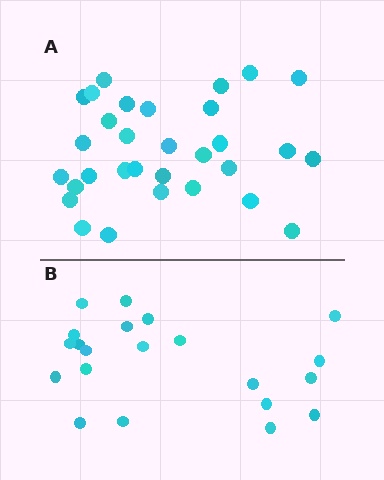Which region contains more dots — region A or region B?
Region A (the top region) has more dots.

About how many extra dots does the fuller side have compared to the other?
Region A has roughly 10 or so more dots than region B.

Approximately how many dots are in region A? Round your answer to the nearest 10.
About 30 dots. (The exact count is 31, which rounds to 30.)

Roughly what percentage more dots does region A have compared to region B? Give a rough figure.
About 50% more.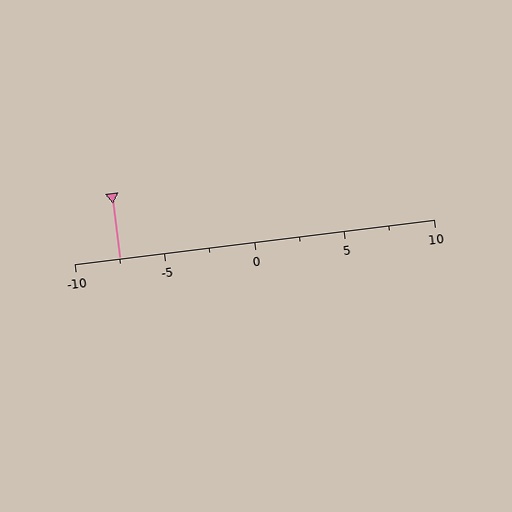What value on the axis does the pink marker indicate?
The marker indicates approximately -7.5.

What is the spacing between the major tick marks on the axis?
The major ticks are spaced 5 apart.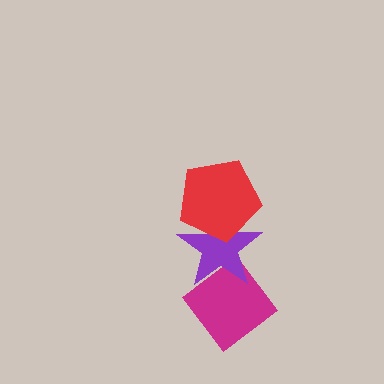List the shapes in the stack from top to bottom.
From top to bottom: the red pentagon, the purple star, the magenta diamond.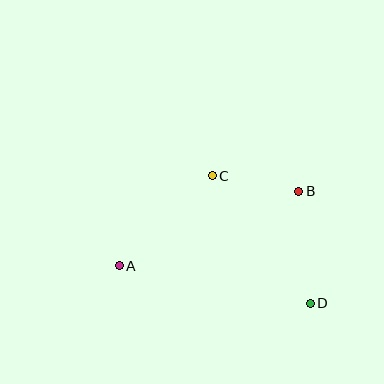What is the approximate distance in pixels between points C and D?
The distance between C and D is approximately 161 pixels.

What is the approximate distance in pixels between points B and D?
The distance between B and D is approximately 113 pixels.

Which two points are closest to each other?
Points B and C are closest to each other.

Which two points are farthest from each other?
Points A and D are farthest from each other.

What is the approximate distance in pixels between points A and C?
The distance between A and C is approximately 130 pixels.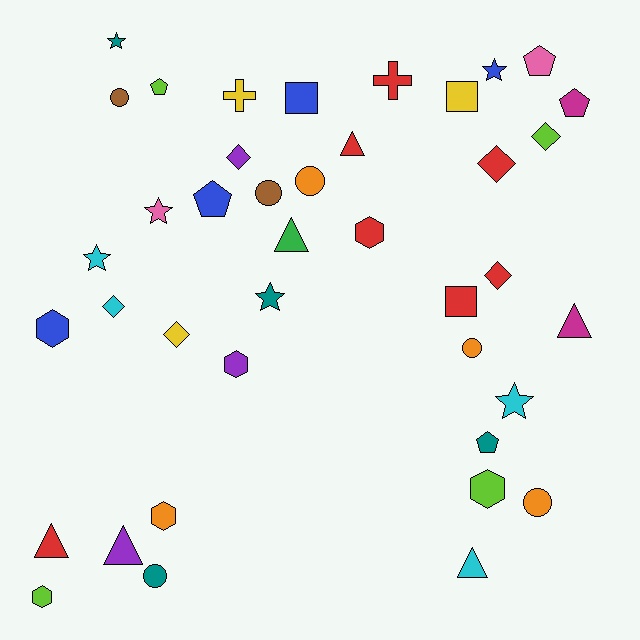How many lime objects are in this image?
There are 4 lime objects.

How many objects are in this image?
There are 40 objects.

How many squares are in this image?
There are 3 squares.